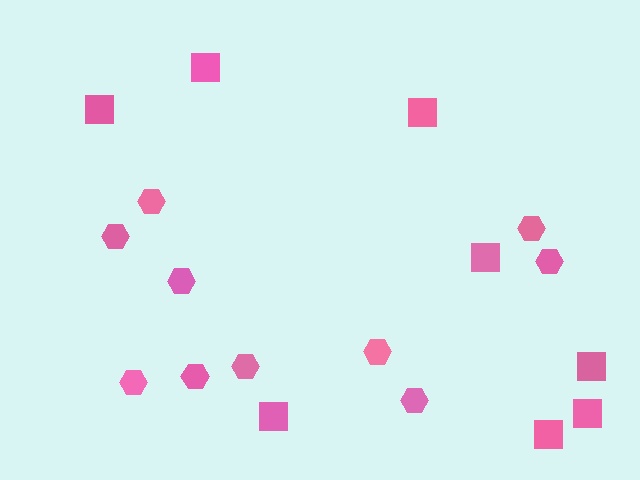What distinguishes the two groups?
There are 2 groups: one group of hexagons (10) and one group of squares (8).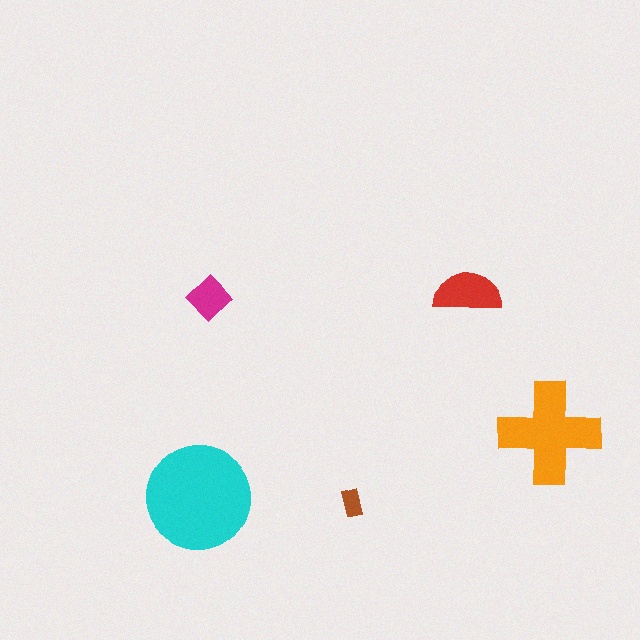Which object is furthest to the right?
The orange cross is rightmost.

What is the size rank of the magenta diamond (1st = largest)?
4th.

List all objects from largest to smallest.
The cyan circle, the orange cross, the red semicircle, the magenta diamond, the brown rectangle.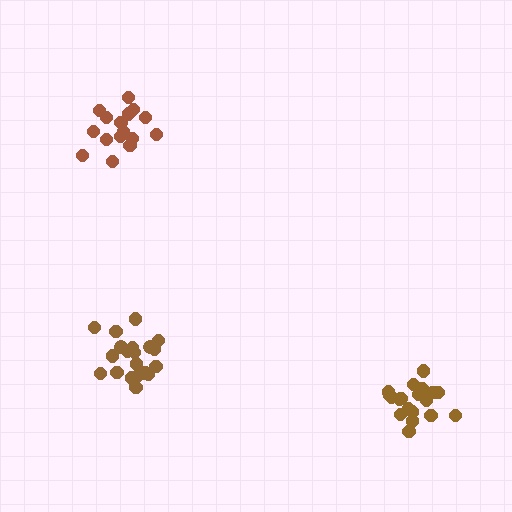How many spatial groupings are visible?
There are 3 spatial groupings.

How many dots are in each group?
Group 1: 16 dots, Group 2: 20 dots, Group 3: 19 dots (55 total).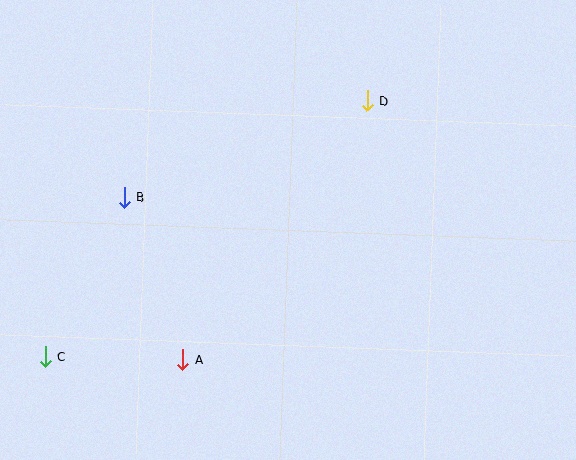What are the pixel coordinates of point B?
Point B is at (124, 197).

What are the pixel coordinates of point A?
Point A is at (183, 359).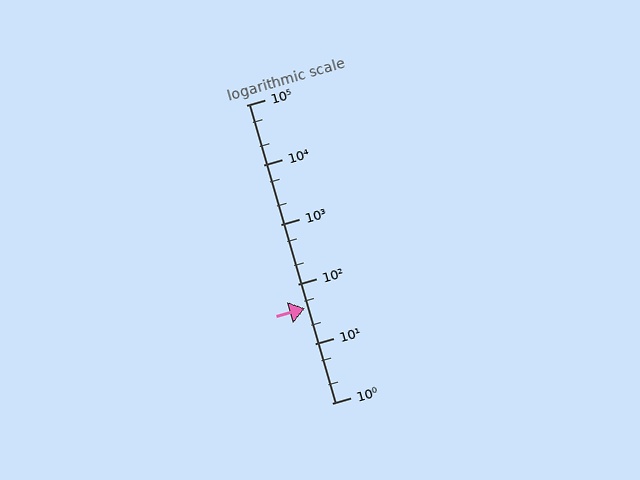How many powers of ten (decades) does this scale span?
The scale spans 5 decades, from 1 to 100000.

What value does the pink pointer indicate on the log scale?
The pointer indicates approximately 39.